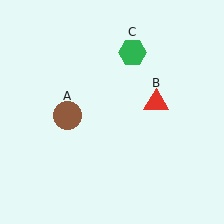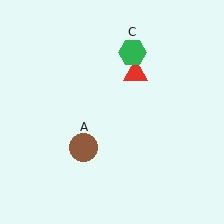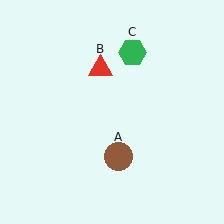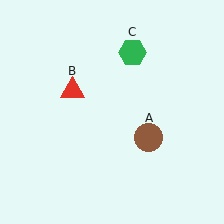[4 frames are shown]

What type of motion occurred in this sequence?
The brown circle (object A), red triangle (object B) rotated counterclockwise around the center of the scene.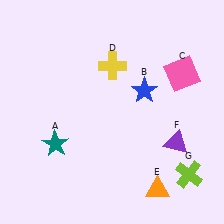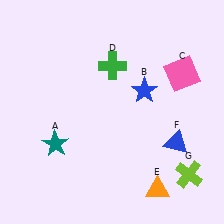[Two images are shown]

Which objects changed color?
D changed from yellow to green. F changed from purple to blue.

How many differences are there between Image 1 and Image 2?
There are 2 differences between the two images.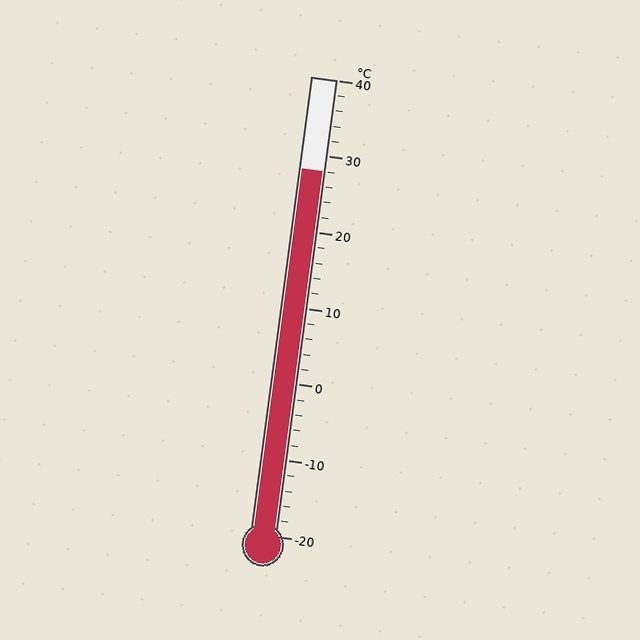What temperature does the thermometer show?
The thermometer shows approximately 28°C.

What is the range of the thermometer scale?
The thermometer scale ranges from -20°C to 40°C.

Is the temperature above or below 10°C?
The temperature is above 10°C.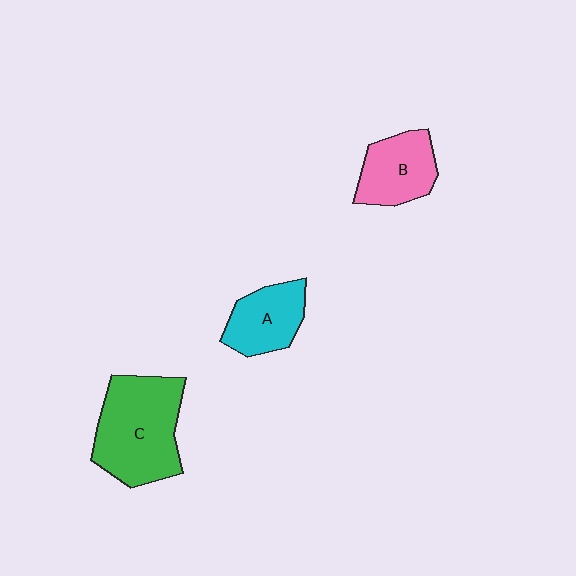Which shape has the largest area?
Shape C (green).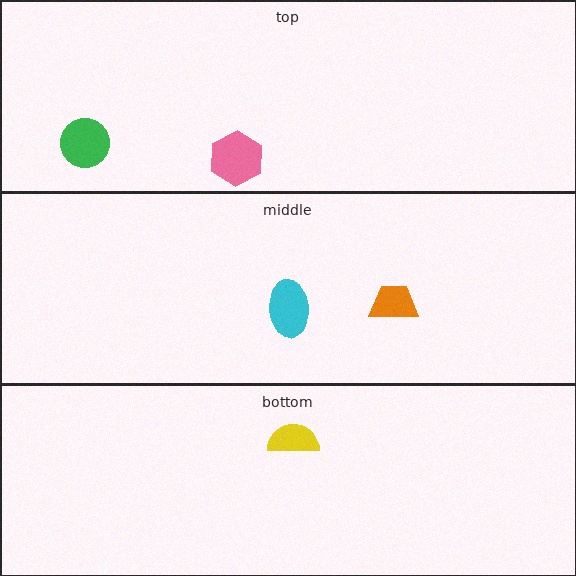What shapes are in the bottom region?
The yellow semicircle.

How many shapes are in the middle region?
2.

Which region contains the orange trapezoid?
The middle region.